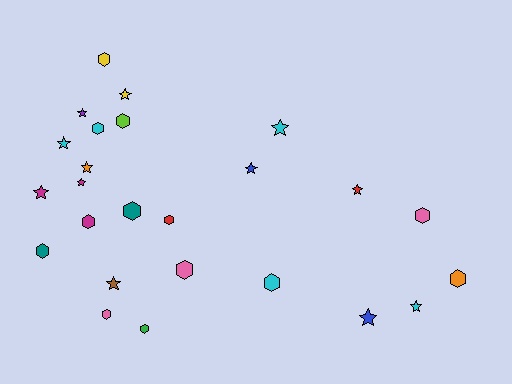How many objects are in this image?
There are 25 objects.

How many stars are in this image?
There are 12 stars.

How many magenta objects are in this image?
There are 3 magenta objects.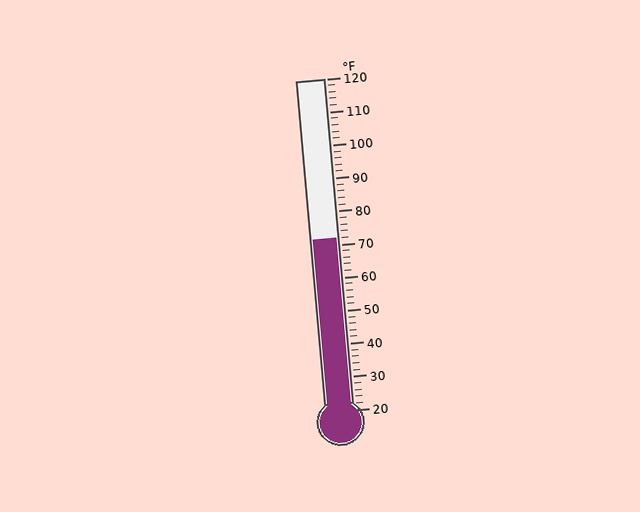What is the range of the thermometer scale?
The thermometer scale ranges from 20°F to 120°F.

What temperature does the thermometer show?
The thermometer shows approximately 72°F.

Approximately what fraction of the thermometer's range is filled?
The thermometer is filled to approximately 50% of its range.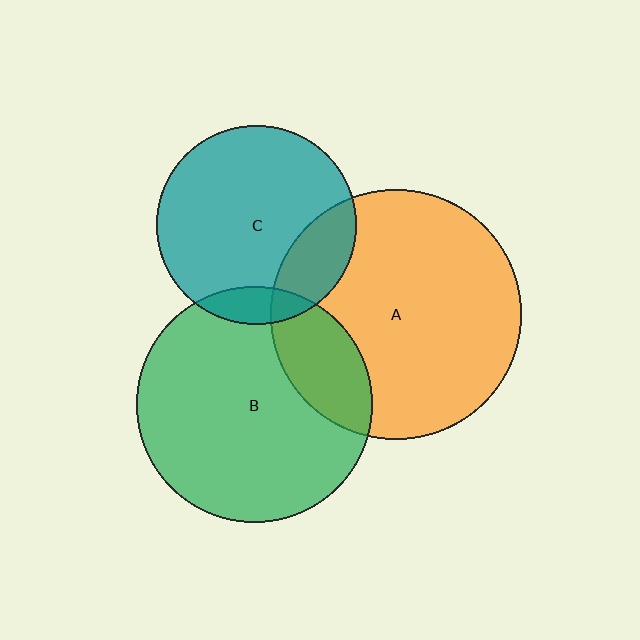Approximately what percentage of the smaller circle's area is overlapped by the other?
Approximately 20%.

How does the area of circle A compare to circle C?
Approximately 1.6 times.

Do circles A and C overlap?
Yes.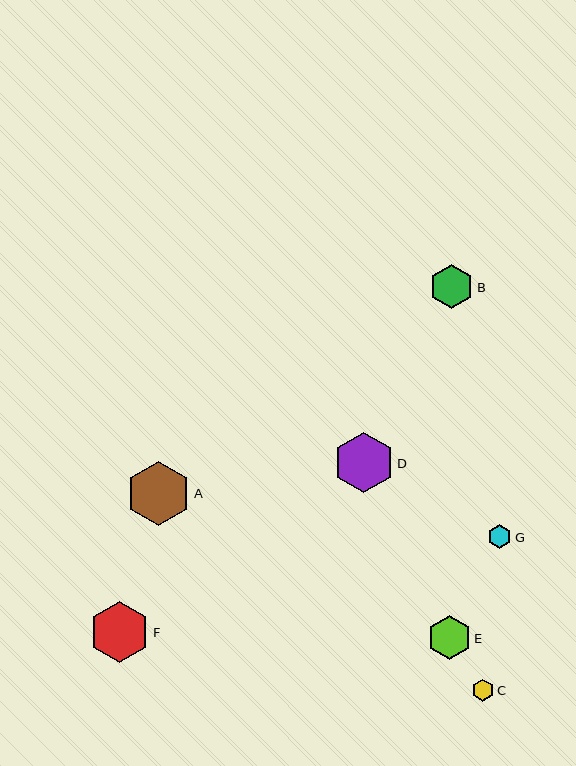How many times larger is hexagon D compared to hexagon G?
Hexagon D is approximately 2.6 times the size of hexagon G.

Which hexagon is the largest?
Hexagon A is the largest with a size of approximately 64 pixels.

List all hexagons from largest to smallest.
From largest to smallest: A, D, F, B, E, G, C.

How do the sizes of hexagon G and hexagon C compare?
Hexagon G and hexagon C are approximately the same size.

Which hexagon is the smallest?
Hexagon C is the smallest with a size of approximately 22 pixels.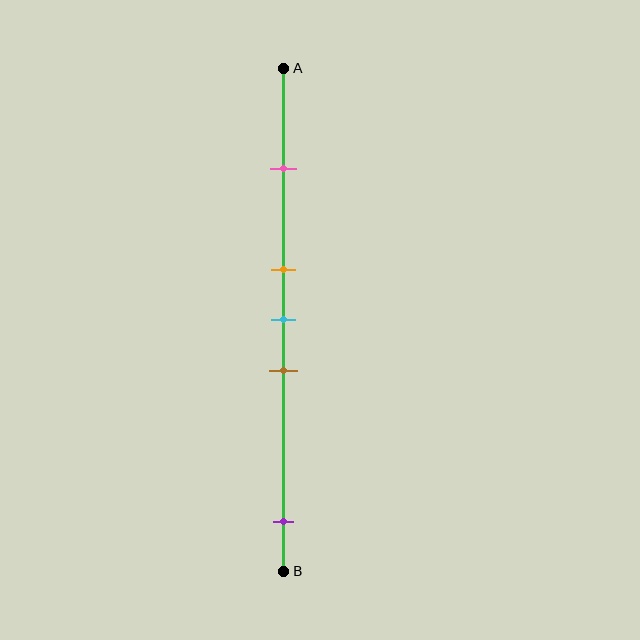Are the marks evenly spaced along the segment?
No, the marks are not evenly spaced.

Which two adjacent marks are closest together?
The orange and cyan marks are the closest adjacent pair.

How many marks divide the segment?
There are 5 marks dividing the segment.